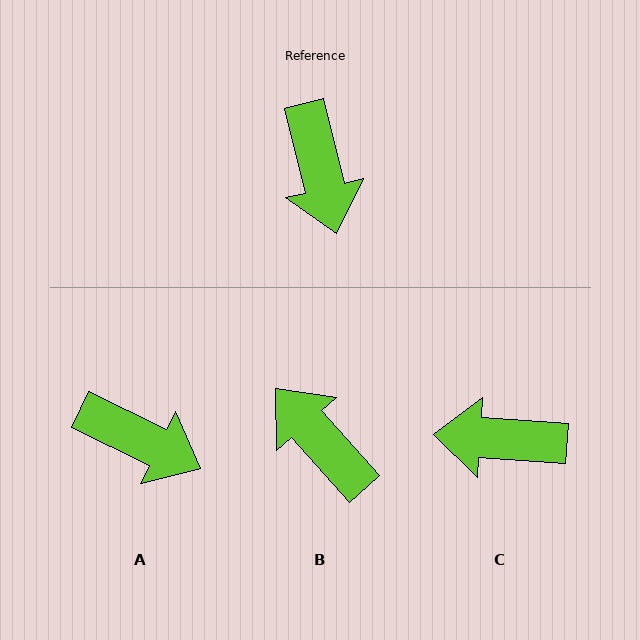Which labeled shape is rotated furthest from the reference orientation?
B, about 152 degrees away.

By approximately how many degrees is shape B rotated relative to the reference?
Approximately 152 degrees clockwise.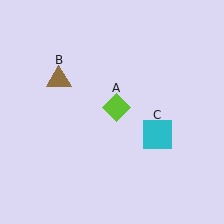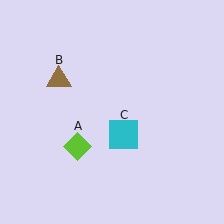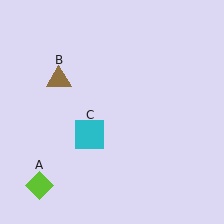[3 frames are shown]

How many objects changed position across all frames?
2 objects changed position: lime diamond (object A), cyan square (object C).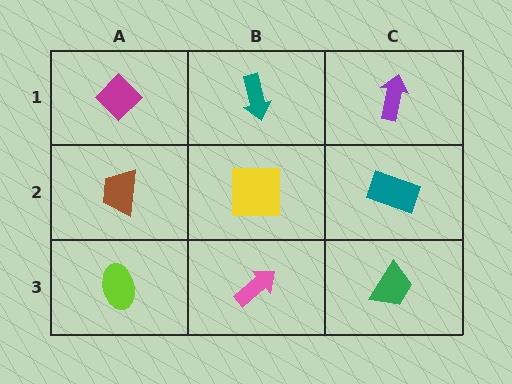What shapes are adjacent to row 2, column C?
A purple arrow (row 1, column C), a green trapezoid (row 3, column C), a yellow square (row 2, column B).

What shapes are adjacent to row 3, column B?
A yellow square (row 2, column B), a lime ellipse (row 3, column A), a green trapezoid (row 3, column C).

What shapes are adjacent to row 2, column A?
A magenta diamond (row 1, column A), a lime ellipse (row 3, column A), a yellow square (row 2, column B).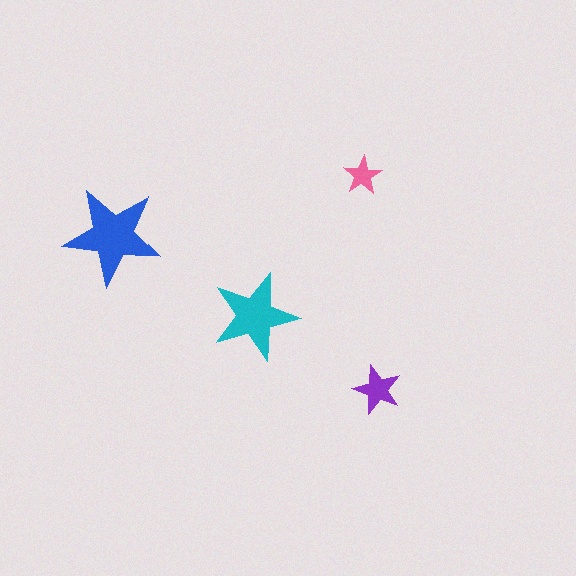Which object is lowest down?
The purple star is bottommost.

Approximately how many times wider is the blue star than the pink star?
About 2.5 times wider.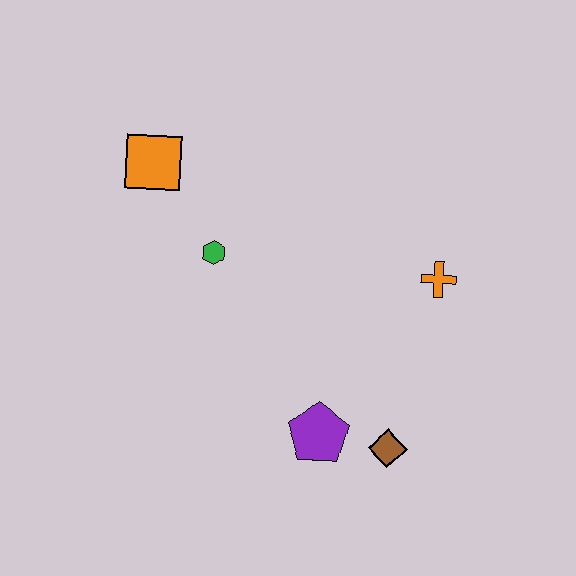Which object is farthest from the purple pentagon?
The orange square is farthest from the purple pentagon.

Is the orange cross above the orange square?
No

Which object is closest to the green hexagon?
The orange square is closest to the green hexagon.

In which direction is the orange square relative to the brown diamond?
The orange square is above the brown diamond.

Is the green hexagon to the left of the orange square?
No